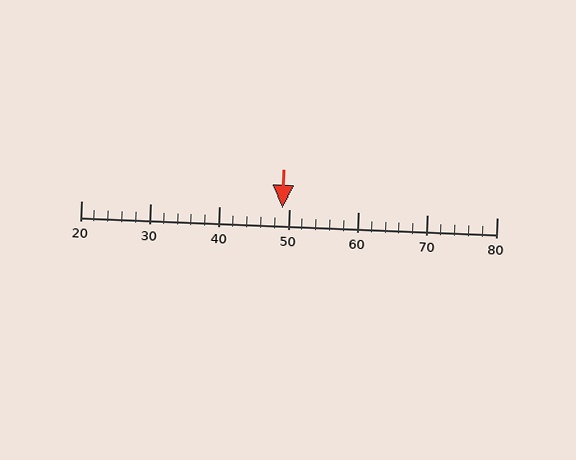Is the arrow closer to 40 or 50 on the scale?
The arrow is closer to 50.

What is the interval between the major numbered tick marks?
The major tick marks are spaced 10 units apart.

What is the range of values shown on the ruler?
The ruler shows values from 20 to 80.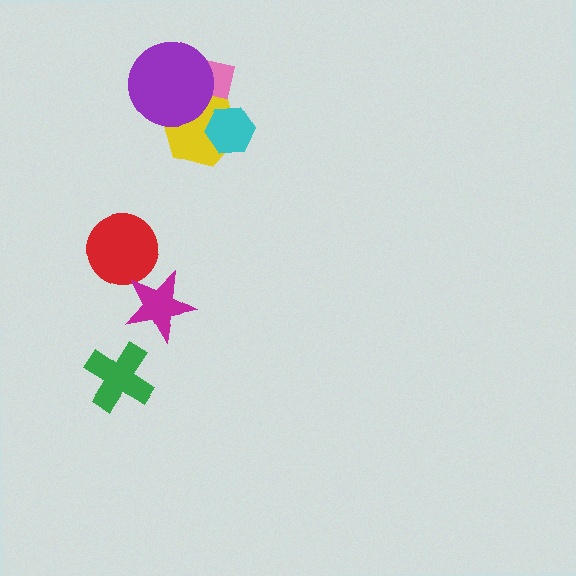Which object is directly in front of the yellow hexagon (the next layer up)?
The purple circle is directly in front of the yellow hexagon.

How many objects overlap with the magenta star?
0 objects overlap with the magenta star.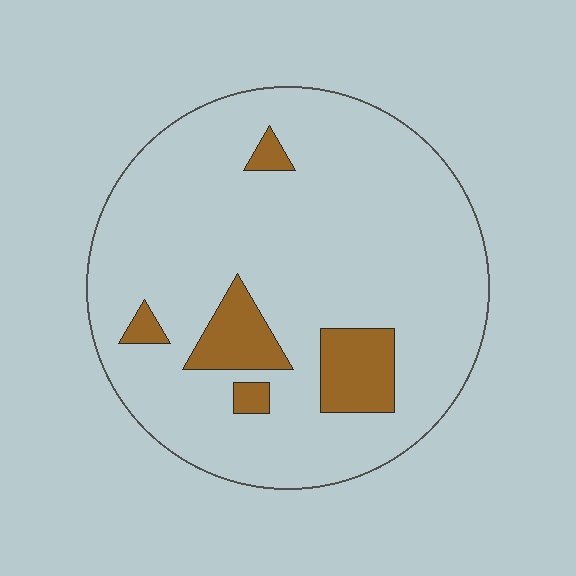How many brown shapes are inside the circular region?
5.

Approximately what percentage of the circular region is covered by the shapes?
Approximately 10%.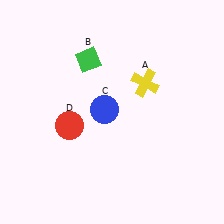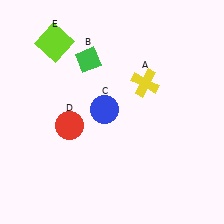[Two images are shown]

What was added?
A lime square (E) was added in Image 2.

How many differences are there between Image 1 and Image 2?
There is 1 difference between the two images.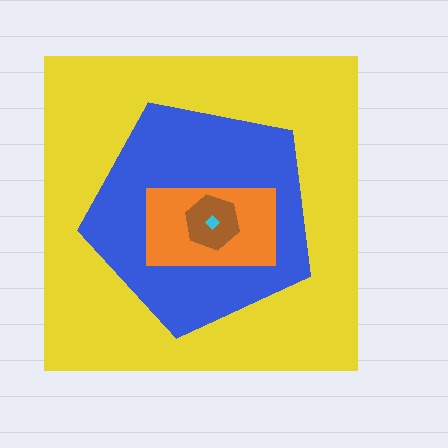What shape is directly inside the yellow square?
The blue pentagon.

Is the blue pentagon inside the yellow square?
Yes.